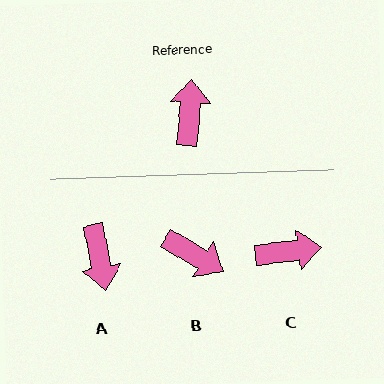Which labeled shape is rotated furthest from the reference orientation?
A, about 165 degrees away.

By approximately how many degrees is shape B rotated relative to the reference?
Approximately 116 degrees clockwise.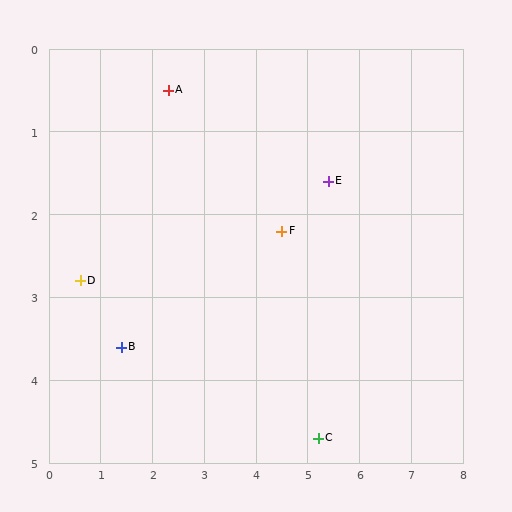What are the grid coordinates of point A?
Point A is at approximately (2.3, 0.5).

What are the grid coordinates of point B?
Point B is at approximately (1.4, 3.6).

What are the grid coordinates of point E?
Point E is at approximately (5.4, 1.6).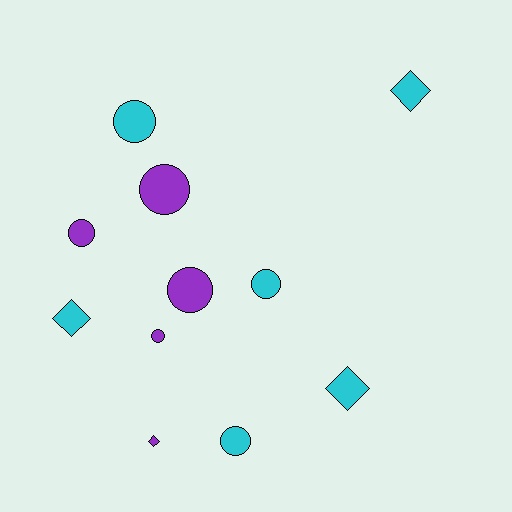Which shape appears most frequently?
Circle, with 7 objects.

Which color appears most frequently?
Cyan, with 6 objects.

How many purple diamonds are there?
There is 1 purple diamond.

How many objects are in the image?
There are 11 objects.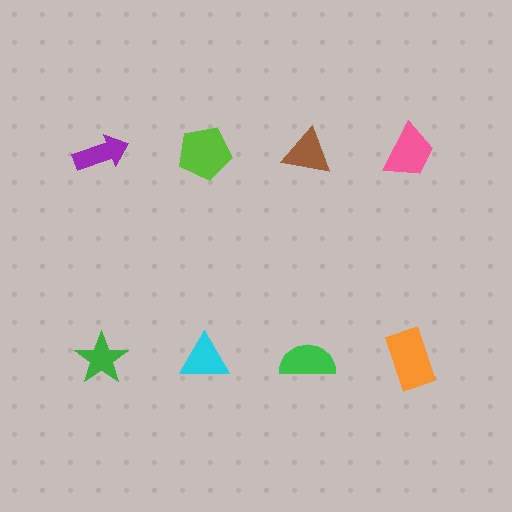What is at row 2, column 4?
An orange rectangle.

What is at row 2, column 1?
A green star.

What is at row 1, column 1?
A purple arrow.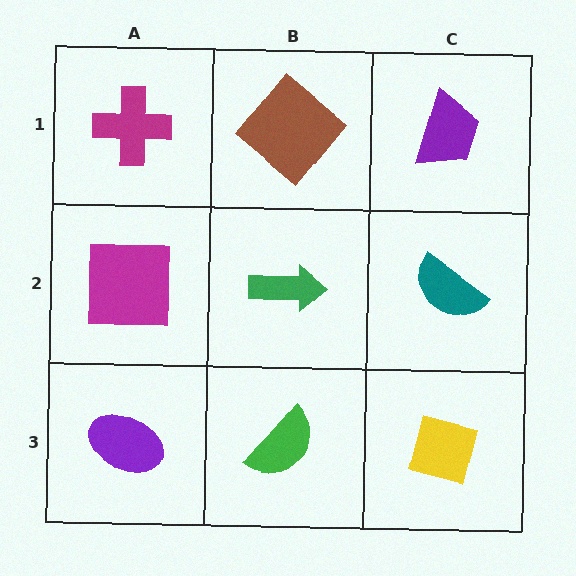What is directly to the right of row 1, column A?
A brown diamond.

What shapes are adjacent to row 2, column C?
A purple trapezoid (row 1, column C), a yellow square (row 3, column C), a green arrow (row 2, column B).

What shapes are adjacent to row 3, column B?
A green arrow (row 2, column B), a purple ellipse (row 3, column A), a yellow square (row 3, column C).